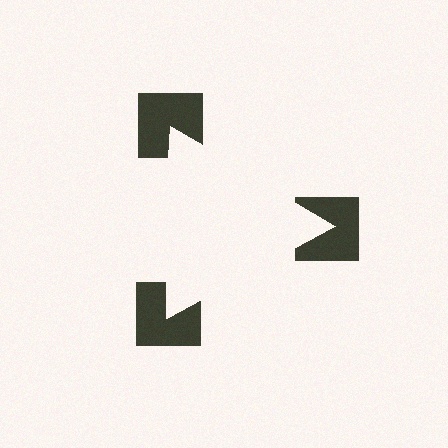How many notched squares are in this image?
There are 3 — one at each vertex of the illusory triangle.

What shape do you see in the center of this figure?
An illusory triangle — its edges are inferred from the aligned wedge cuts in the notched squares, not physically drawn.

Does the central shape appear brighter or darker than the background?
It typically appears slightly brighter than the background, even though no actual brightness change is drawn.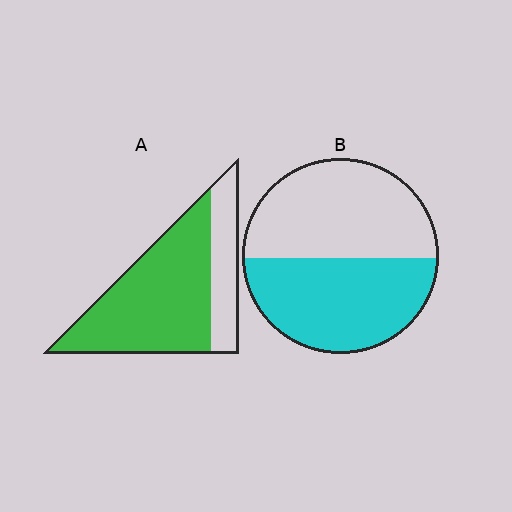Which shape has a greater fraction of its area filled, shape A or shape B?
Shape A.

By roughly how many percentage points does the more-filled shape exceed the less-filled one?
By roughly 25 percentage points (A over B).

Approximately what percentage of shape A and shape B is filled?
A is approximately 75% and B is approximately 50%.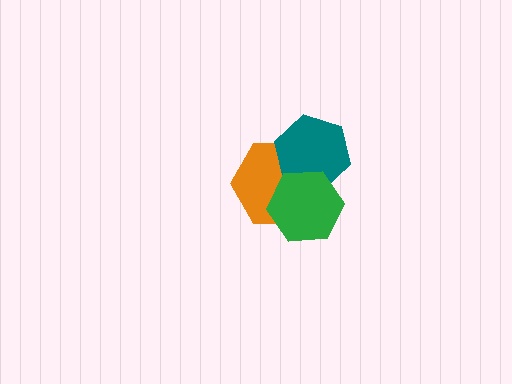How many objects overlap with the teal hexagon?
2 objects overlap with the teal hexagon.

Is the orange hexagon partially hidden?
Yes, it is partially covered by another shape.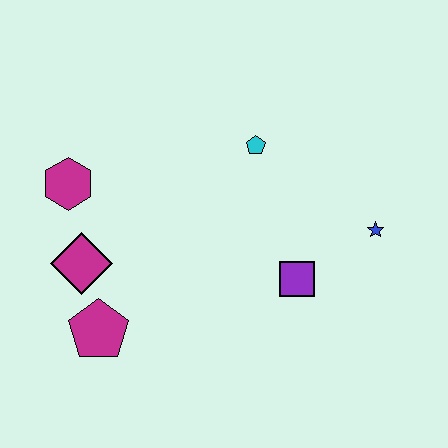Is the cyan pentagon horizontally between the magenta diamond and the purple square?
Yes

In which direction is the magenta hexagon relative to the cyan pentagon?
The magenta hexagon is to the left of the cyan pentagon.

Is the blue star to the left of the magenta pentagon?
No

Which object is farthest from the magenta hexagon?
The blue star is farthest from the magenta hexagon.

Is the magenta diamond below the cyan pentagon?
Yes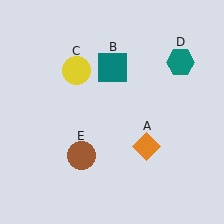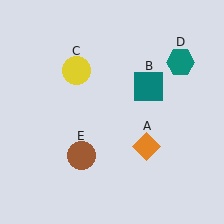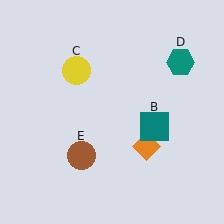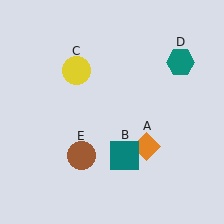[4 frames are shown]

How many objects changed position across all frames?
1 object changed position: teal square (object B).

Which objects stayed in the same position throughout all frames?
Orange diamond (object A) and yellow circle (object C) and teal hexagon (object D) and brown circle (object E) remained stationary.